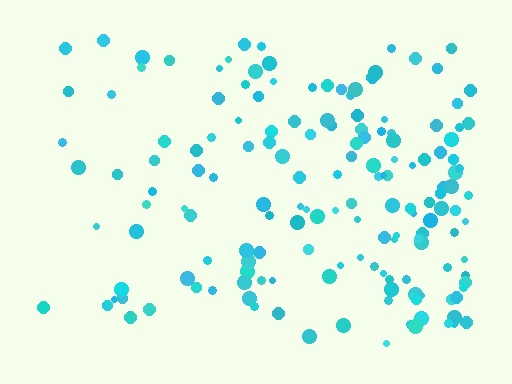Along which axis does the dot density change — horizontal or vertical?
Horizontal.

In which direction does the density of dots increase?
From left to right, with the right side densest.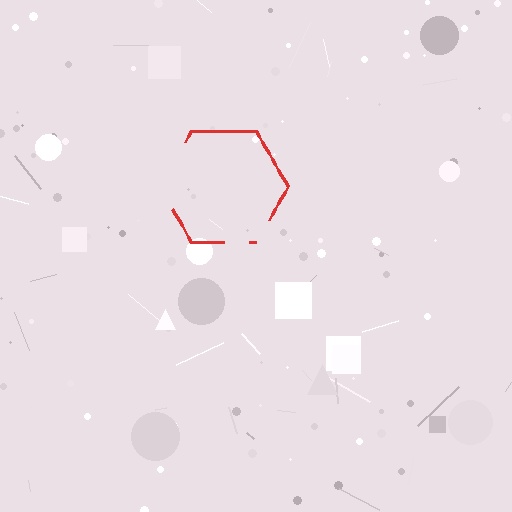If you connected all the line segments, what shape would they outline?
They would outline a hexagon.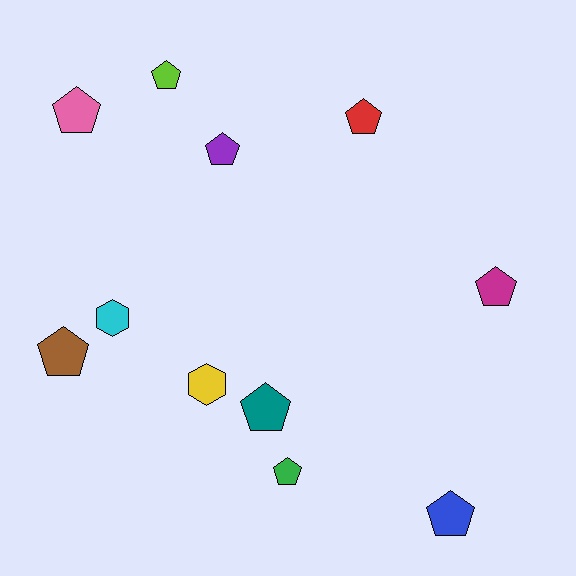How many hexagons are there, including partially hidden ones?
There are 2 hexagons.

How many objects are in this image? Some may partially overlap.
There are 11 objects.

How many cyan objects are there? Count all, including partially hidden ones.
There is 1 cyan object.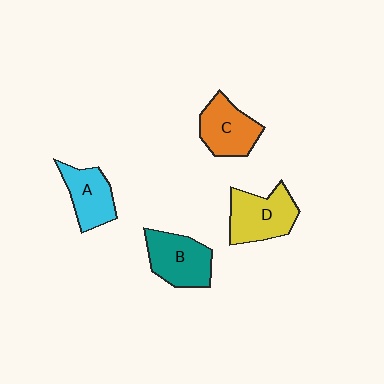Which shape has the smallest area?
Shape A (cyan).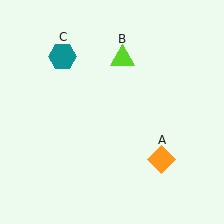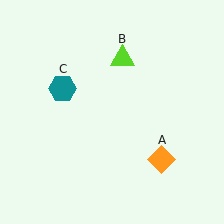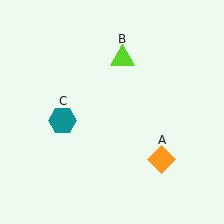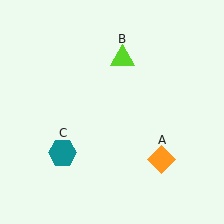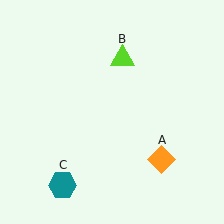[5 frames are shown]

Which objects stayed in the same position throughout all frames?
Orange diamond (object A) and lime triangle (object B) remained stationary.